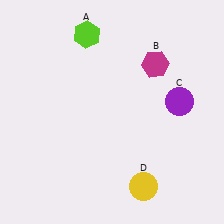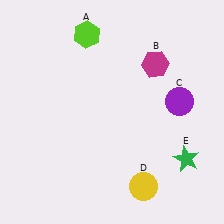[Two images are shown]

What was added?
A green star (E) was added in Image 2.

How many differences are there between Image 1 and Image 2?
There is 1 difference between the two images.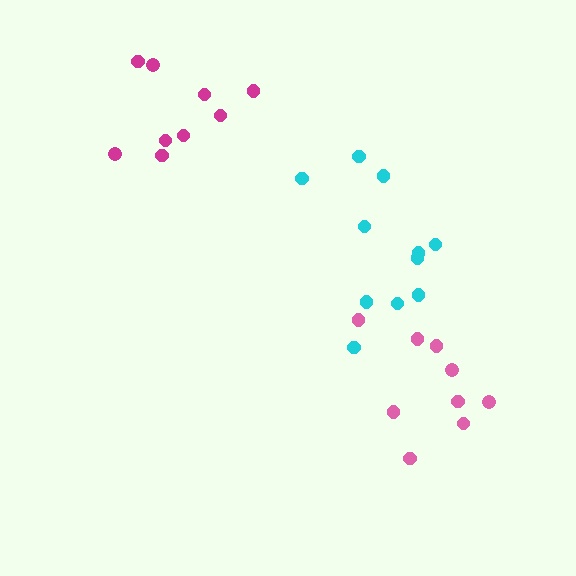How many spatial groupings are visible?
There are 3 spatial groupings.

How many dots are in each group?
Group 1: 9 dots, Group 2: 11 dots, Group 3: 9 dots (29 total).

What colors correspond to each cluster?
The clusters are colored: magenta, cyan, pink.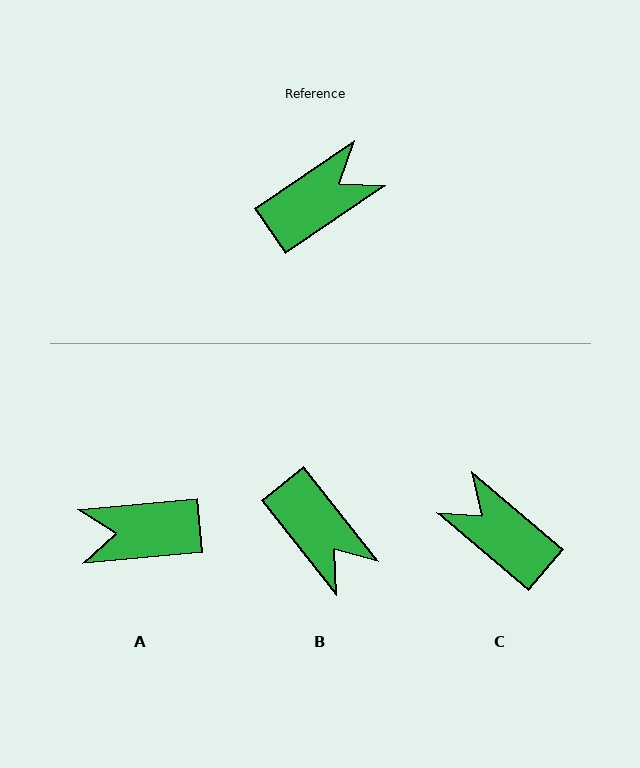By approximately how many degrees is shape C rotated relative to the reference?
Approximately 105 degrees counter-clockwise.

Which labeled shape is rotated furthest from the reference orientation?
A, about 151 degrees away.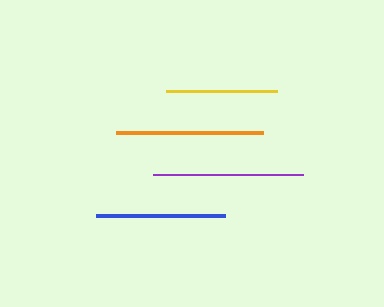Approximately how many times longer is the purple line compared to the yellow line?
The purple line is approximately 1.4 times the length of the yellow line.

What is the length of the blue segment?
The blue segment is approximately 129 pixels long.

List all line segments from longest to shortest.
From longest to shortest: purple, orange, blue, yellow.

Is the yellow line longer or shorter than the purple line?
The purple line is longer than the yellow line.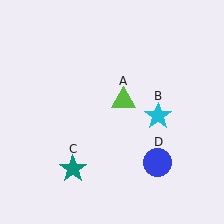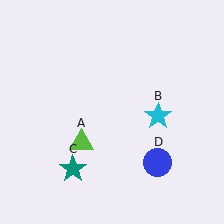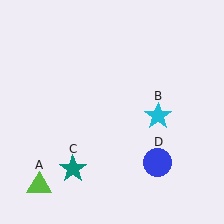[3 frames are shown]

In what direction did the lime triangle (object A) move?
The lime triangle (object A) moved down and to the left.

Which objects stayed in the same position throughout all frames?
Cyan star (object B) and teal star (object C) and blue circle (object D) remained stationary.